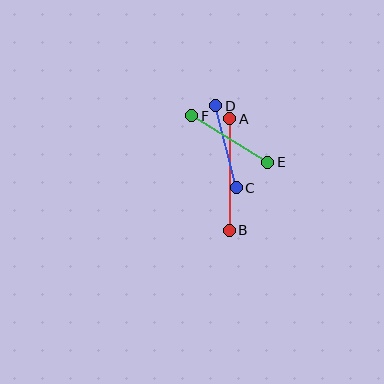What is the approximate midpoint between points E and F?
The midpoint is at approximately (230, 139) pixels.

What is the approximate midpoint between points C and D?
The midpoint is at approximately (226, 147) pixels.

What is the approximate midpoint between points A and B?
The midpoint is at approximately (229, 175) pixels.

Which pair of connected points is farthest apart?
Points A and B are farthest apart.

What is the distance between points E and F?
The distance is approximately 89 pixels.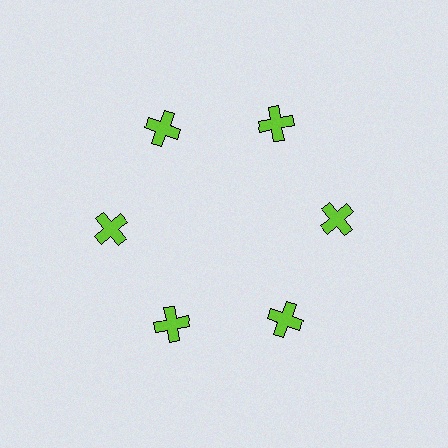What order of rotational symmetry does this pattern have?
This pattern has 6-fold rotational symmetry.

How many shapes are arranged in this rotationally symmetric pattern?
There are 6 shapes, arranged in 6 groups of 1.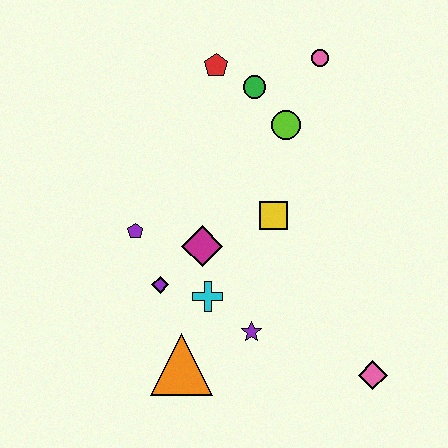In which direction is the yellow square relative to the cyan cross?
The yellow square is above the cyan cross.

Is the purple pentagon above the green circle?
No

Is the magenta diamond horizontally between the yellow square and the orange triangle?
Yes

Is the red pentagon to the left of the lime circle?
Yes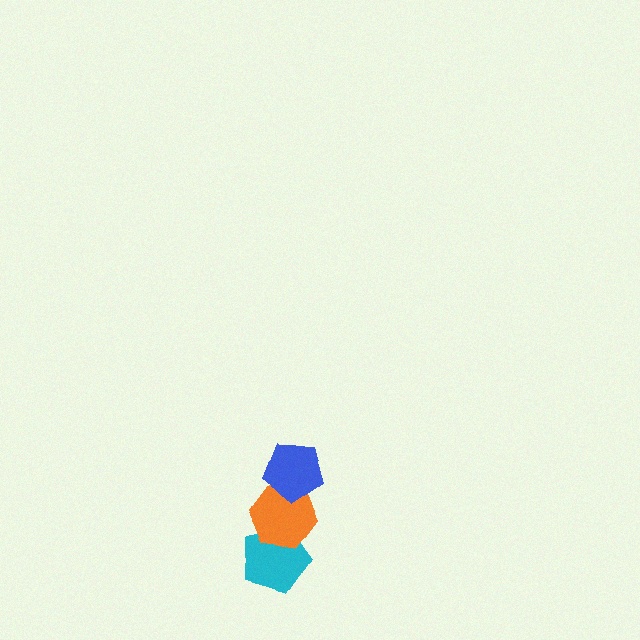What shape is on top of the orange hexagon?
The blue pentagon is on top of the orange hexagon.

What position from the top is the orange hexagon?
The orange hexagon is 2nd from the top.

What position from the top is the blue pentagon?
The blue pentagon is 1st from the top.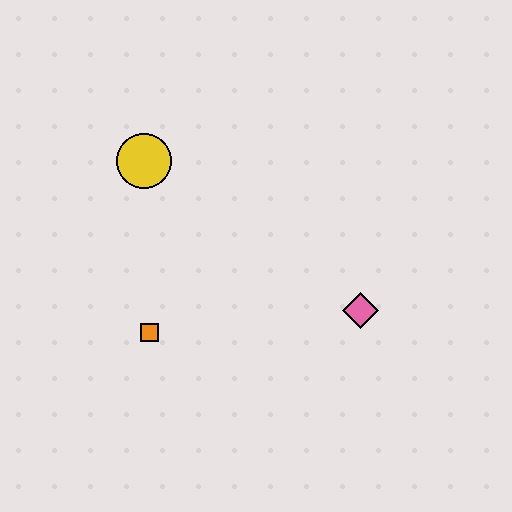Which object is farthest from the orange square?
The pink diamond is farthest from the orange square.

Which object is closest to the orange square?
The yellow circle is closest to the orange square.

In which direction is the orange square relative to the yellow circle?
The orange square is below the yellow circle.